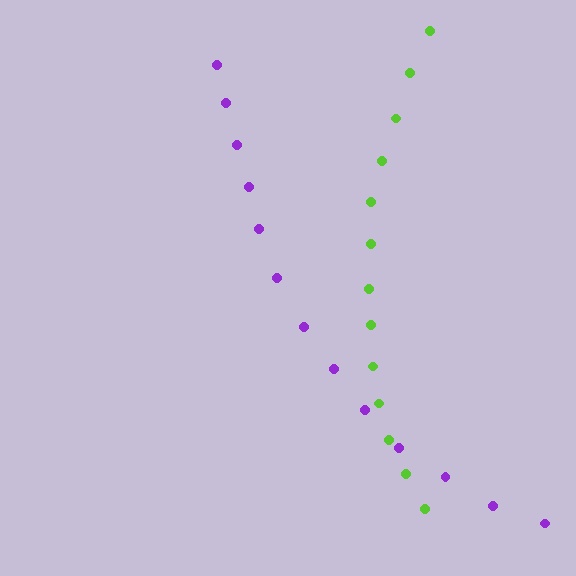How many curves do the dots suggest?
There are 2 distinct paths.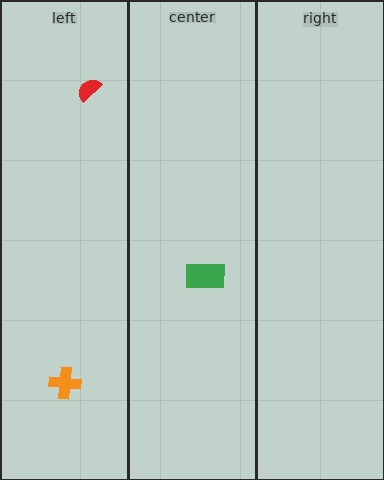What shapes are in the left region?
The red semicircle, the orange cross.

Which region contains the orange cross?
The left region.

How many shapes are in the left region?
2.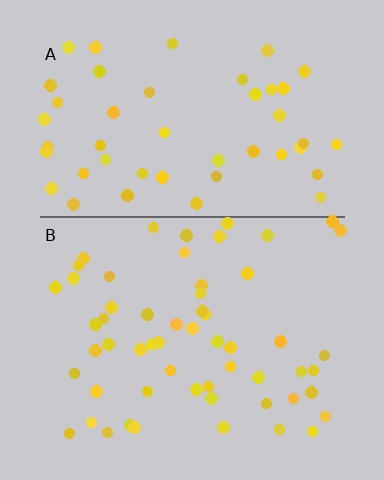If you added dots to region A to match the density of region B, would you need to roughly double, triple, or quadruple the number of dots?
Approximately double.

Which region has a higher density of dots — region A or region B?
B (the bottom).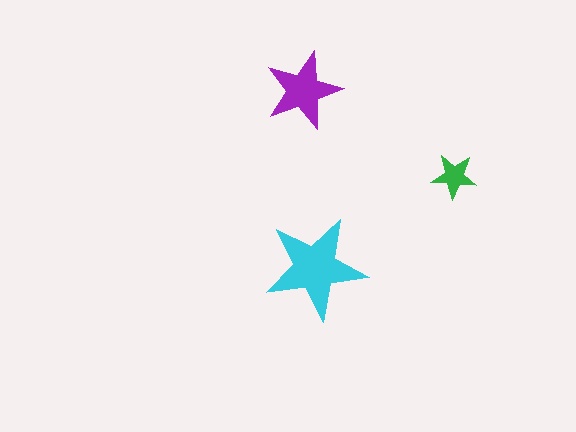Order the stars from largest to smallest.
the cyan one, the purple one, the green one.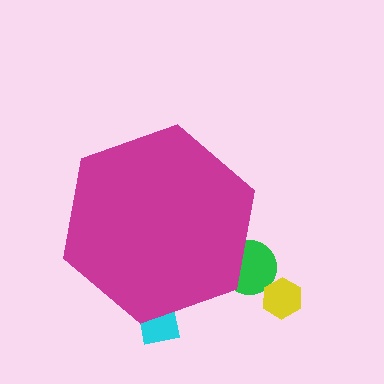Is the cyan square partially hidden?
Yes, the cyan square is partially hidden behind the magenta hexagon.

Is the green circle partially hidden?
Yes, the green circle is partially hidden behind the magenta hexagon.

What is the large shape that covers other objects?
A magenta hexagon.